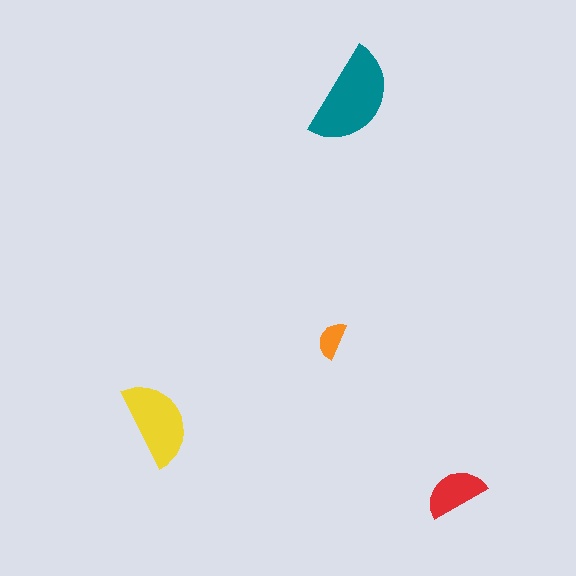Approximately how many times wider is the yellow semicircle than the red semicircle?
About 1.5 times wider.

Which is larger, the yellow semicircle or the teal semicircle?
The teal one.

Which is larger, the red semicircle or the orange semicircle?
The red one.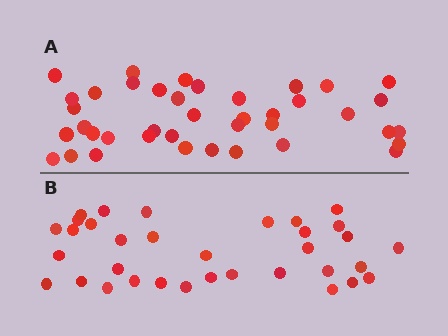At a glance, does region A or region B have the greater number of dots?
Region A (the top region) has more dots.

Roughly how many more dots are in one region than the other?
Region A has about 6 more dots than region B.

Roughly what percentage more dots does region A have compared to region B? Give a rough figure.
About 20% more.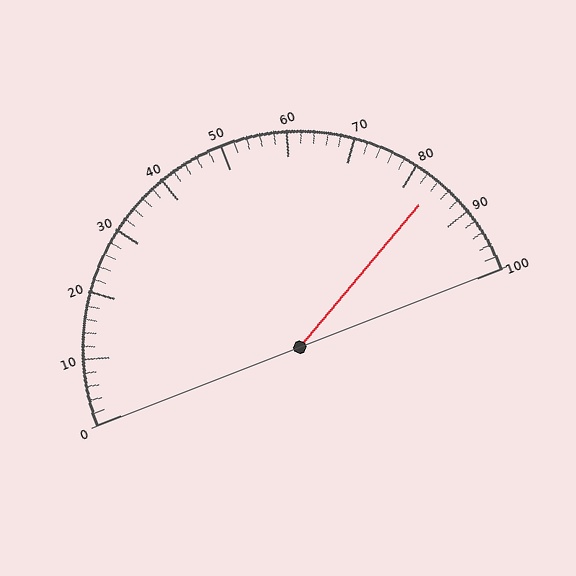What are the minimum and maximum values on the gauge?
The gauge ranges from 0 to 100.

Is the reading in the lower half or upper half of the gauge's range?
The reading is in the upper half of the range (0 to 100).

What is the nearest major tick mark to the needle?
The nearest major tick mark is 80.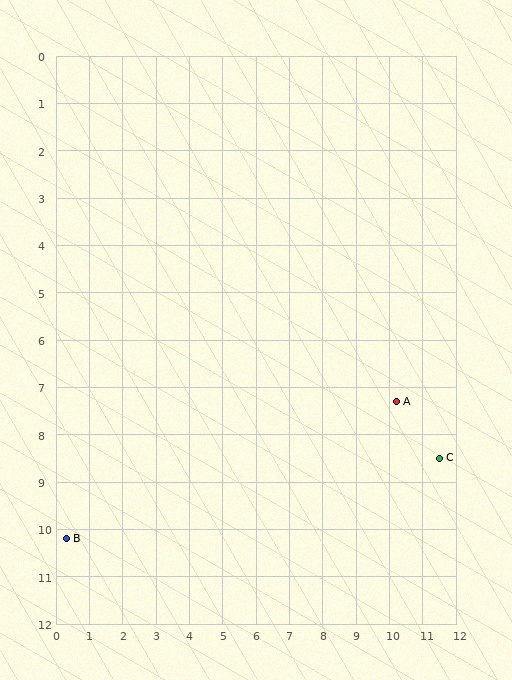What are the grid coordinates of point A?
Point A is at approximately (10.2, 7.3).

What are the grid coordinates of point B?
Point B is at approximately (0.3, 10.2).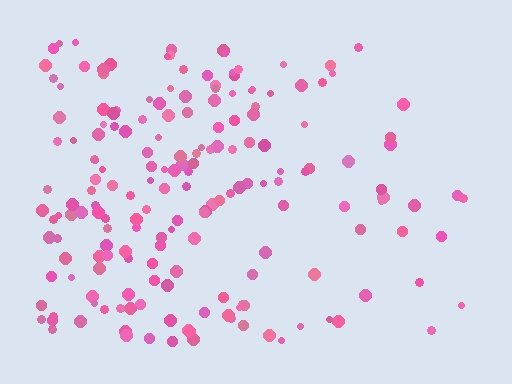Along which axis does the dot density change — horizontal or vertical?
Horizontal.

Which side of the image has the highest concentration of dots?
The left.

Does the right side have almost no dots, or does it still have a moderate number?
Still a moderate number, just noticeably fewer than the left.